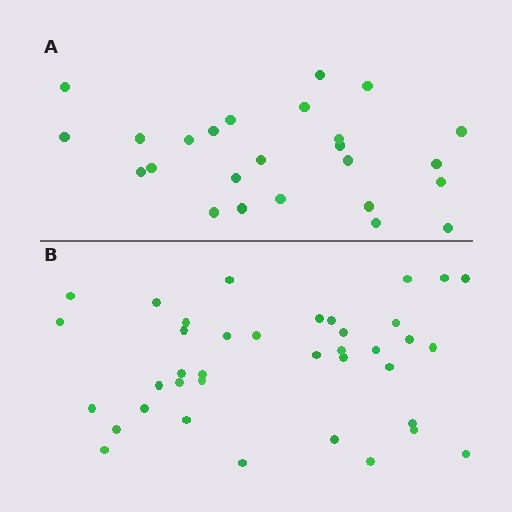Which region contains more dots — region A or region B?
Region B (the bottom region) has more dots.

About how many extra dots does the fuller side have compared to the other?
Region B has approximately 15 more dots than region A.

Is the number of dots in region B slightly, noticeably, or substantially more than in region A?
Region B has substantially more. The ratio is roughly 1.5 to 1.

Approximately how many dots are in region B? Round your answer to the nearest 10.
About 40 dots. (The exact count is 38, which rounds to 40.)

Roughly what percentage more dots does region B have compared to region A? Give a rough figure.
About 50% more.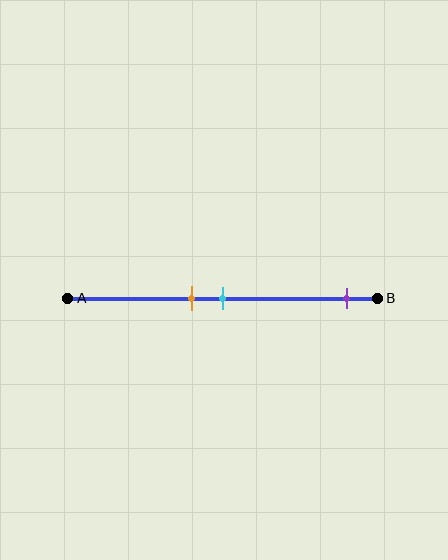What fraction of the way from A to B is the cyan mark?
The cyan mark is approximately 50% (0.5) of the way from A to B.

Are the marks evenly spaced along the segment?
No, the marks are not evenly spaced.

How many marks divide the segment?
There are 3 marks dividing the segment.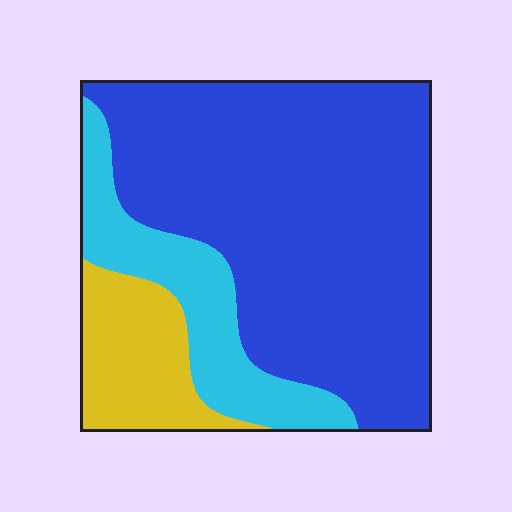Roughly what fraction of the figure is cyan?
Cyan covers roughly 20% of the figure.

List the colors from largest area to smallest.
From largest to smallest: blue, cyan, yellow.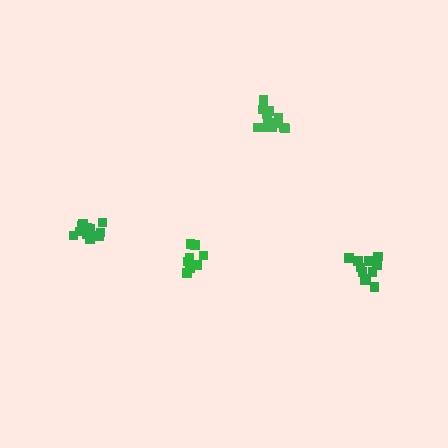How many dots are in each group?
Group 1: 14 dots, Group 2: 8 dots, Group 3: 11 dots, Group 4: 12 dots (45 total).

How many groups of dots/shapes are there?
There are 4 groups.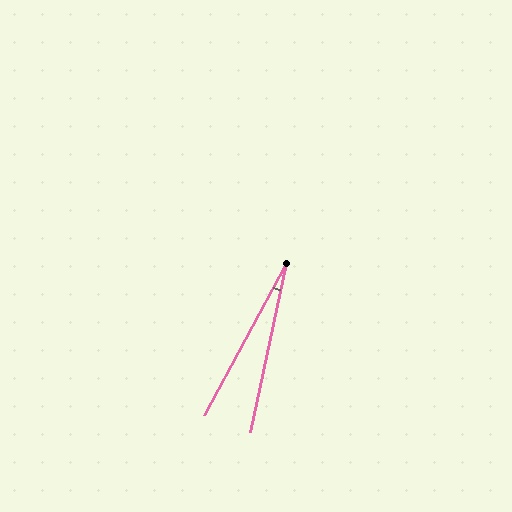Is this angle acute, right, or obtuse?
It is acute.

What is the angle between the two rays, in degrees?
Approximately 16 degrees.